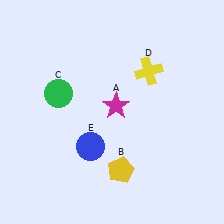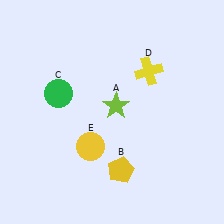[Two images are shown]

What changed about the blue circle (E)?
In Image 1, E is blue. In Image 2, it changed to yellow.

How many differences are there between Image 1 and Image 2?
There are 2 differences between the two images.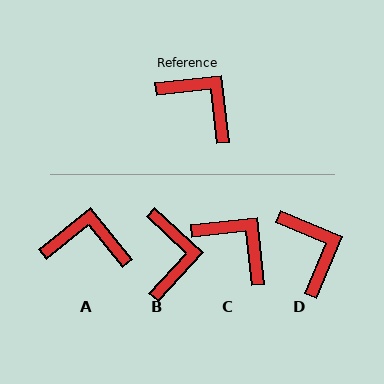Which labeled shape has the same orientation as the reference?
C.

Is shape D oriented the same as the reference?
No, it is off by about 29 degrees.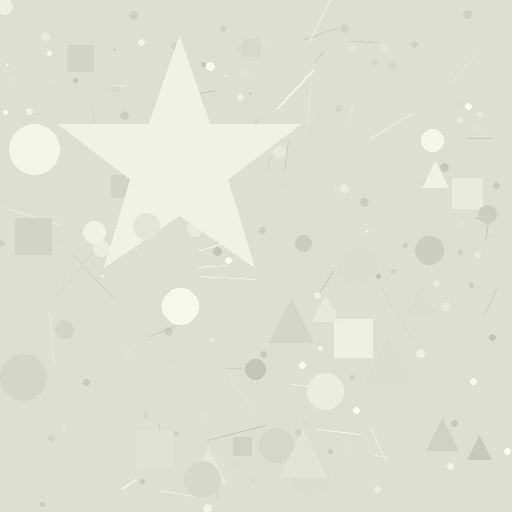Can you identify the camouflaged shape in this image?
The camouflaged shape is a star.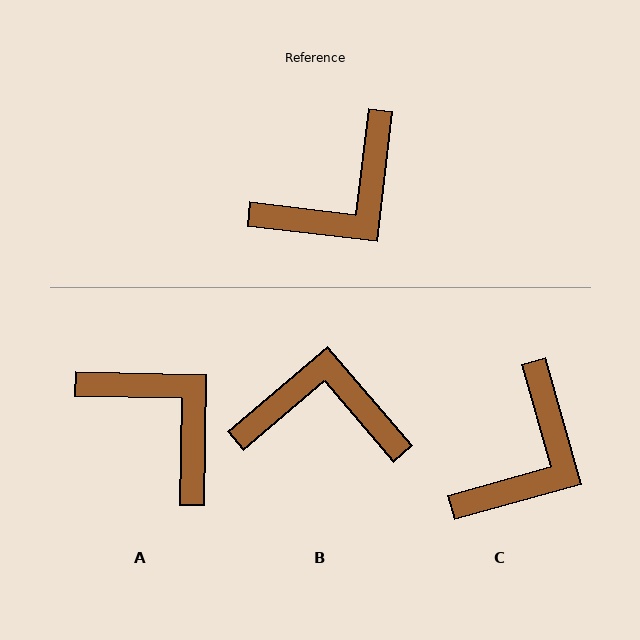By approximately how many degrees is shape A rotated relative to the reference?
Approximately 96 degrees counter-clockwise.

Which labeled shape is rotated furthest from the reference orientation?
B, about 137 degrees away.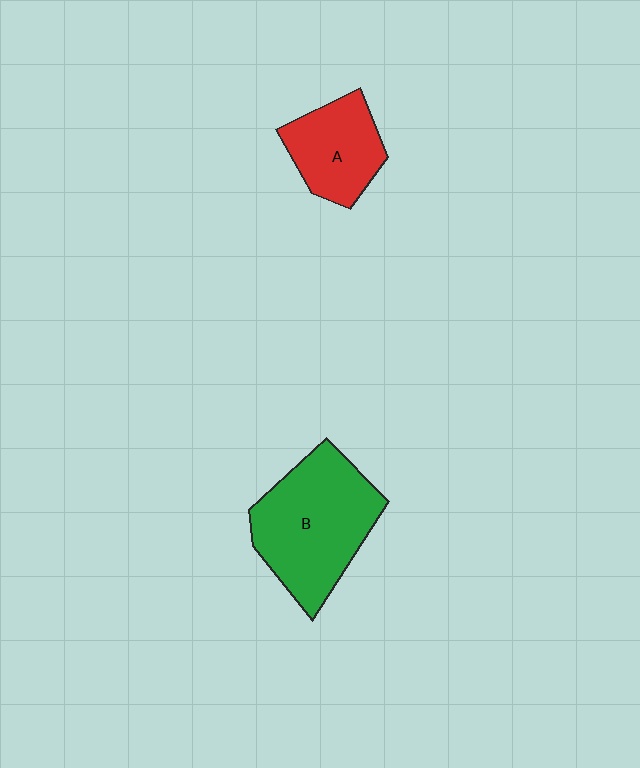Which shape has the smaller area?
Shape A (red).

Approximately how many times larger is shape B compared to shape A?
Approximately 1.7 times.